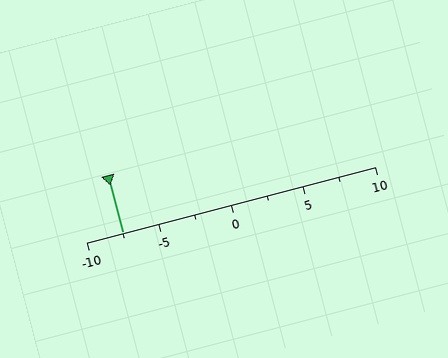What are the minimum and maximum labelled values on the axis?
The axis runs from -10 to 10.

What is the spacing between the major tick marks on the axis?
The major ticks are spaced 5 apart.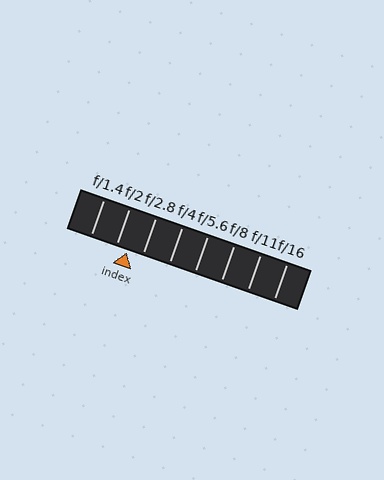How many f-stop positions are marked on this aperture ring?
There are 8 f-stop positions marked.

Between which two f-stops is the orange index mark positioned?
The index mark is between f/2 and f/2.8.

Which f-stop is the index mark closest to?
The index mark is closest to f/2.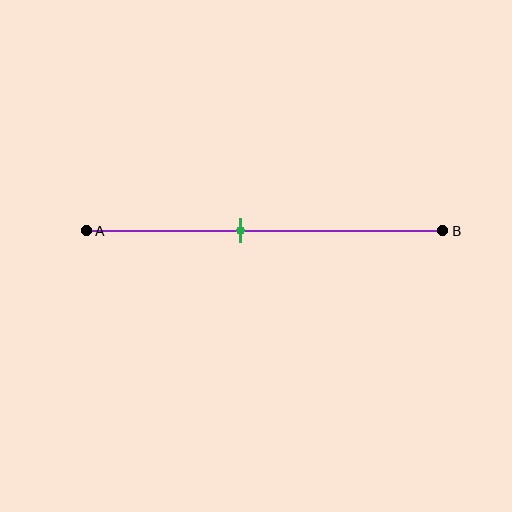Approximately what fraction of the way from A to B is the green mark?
The green mark is approximately 45% of the way from A to B.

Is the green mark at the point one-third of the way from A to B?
No, the mark is at about 45% from A, not at the 33% one-third point.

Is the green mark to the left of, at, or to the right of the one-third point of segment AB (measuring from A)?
The green mark is to the right of the one-third point of segment AB.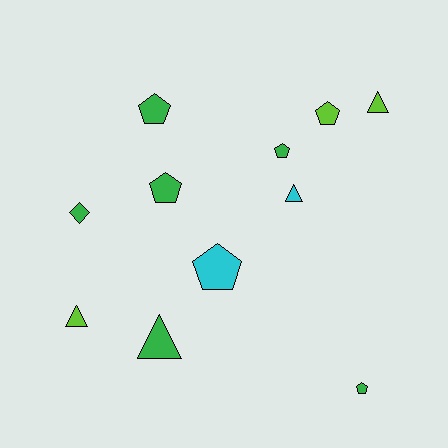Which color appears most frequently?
Green, with 6 objects.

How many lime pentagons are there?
There is 1 lime pentagon.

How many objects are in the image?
There are 11 objects.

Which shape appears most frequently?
Pentagon, with 6 objects.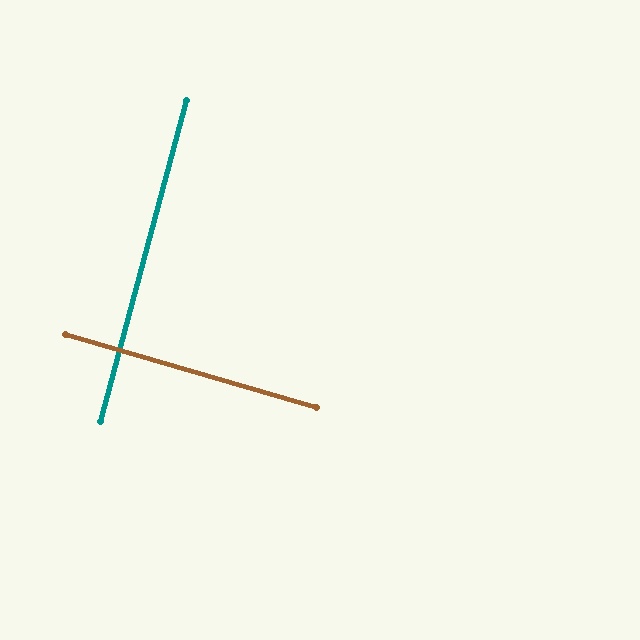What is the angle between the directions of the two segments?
Approximately 89 degrees.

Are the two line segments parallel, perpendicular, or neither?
Perpendicular — they meet at approximately 89°.